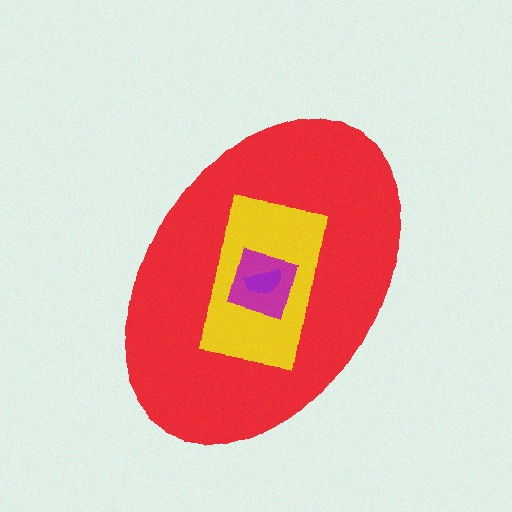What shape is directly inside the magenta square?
The purple semicircle.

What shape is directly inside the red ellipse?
The yellow rectangle.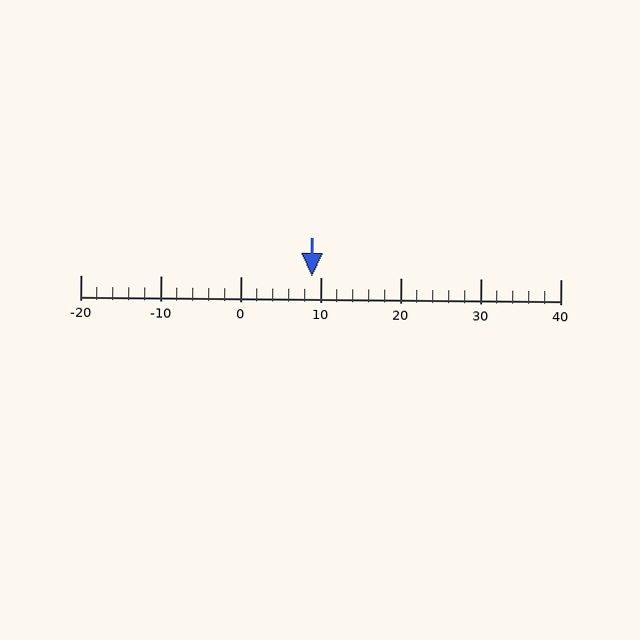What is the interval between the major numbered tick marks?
The major tick marks are spaced 10 units apart.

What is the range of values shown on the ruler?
The ruler shows values from -20 to 40.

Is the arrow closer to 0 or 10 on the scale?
The arrow is closer to 10.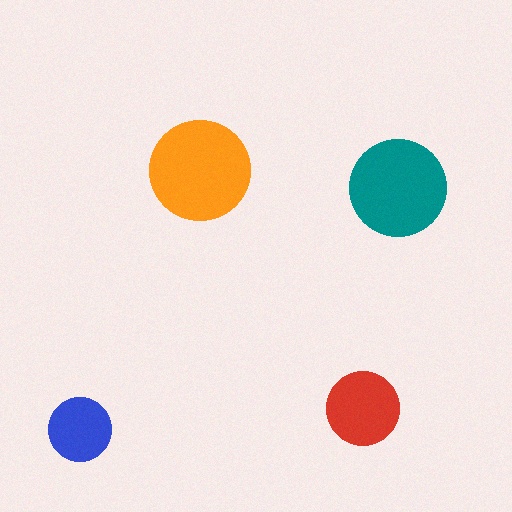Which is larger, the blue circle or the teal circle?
The teal one.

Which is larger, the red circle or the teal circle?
The teal one.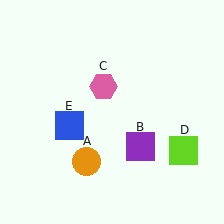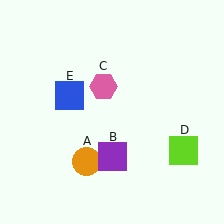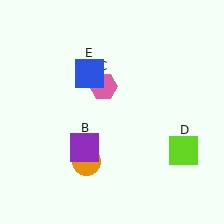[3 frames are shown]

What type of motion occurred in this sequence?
The purple square (object B), blue square (object E) rotated clockwise around the center of the scene.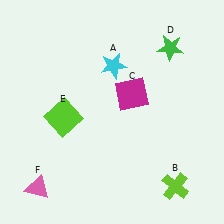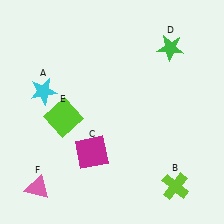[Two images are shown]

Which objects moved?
The objects that moved are: the cyan star (A), the magenta square (C).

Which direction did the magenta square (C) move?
The magenta square (C) moved down.